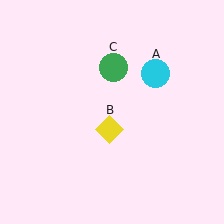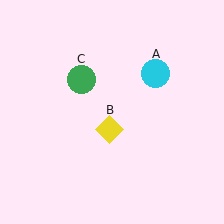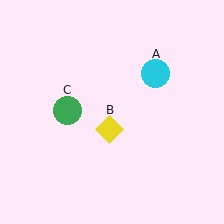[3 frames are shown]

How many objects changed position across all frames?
1 object changed position: green circle (object C).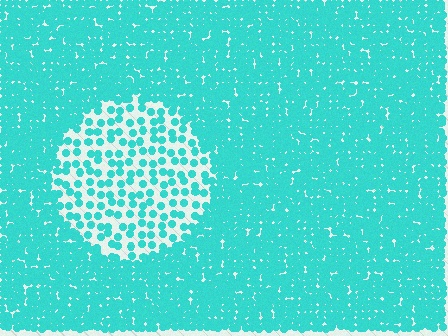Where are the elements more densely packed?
The elements are more densely packed outside the circle boundary.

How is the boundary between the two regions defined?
The boundary is defined by a change in element density (approximately 2.7x ratio). All elements are the same color, size, and shape.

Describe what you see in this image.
The image contains small cyan elements arranged at two different densities. A circle-shaped region is visible where the elements are less densely packed than the surrounding area.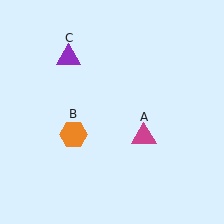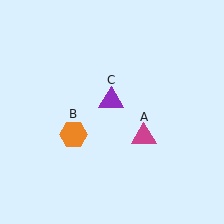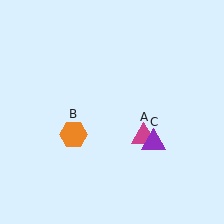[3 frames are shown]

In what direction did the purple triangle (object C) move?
The purple triangle (object C) moved down and to the right.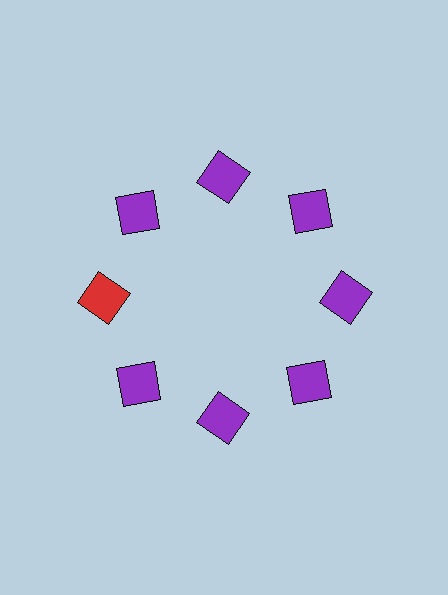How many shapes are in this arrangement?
There are 8 shapes arranged in a ring pattern.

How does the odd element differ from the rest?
It has a different color: red instead of purple.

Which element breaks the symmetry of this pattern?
The red square at roughly the 9 o'clock position breaks the symmetry. All other shapes are purple squares.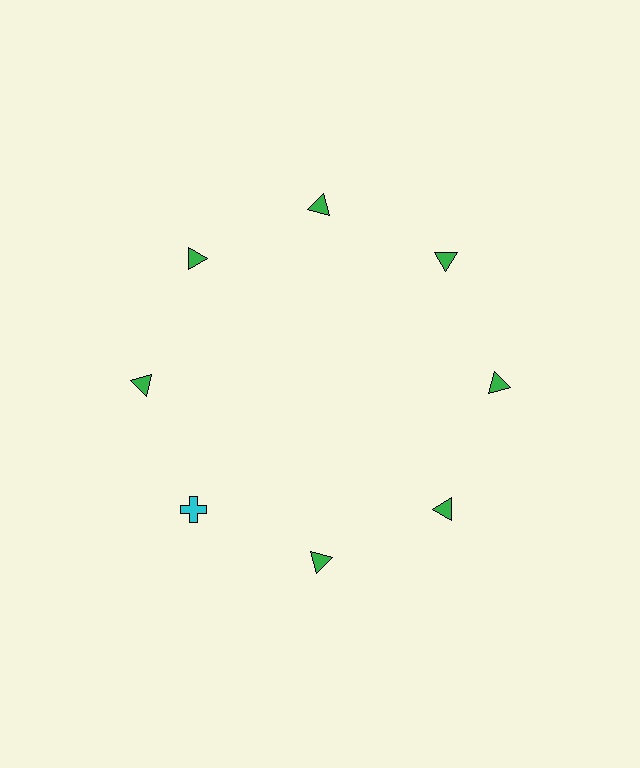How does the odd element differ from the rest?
It differs in both color (cyan instead of green) and shape (cross instead of triangle).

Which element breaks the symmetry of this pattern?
The cyan cross at roughly the 8 o'clock position breaks the symmetry. All other shapes are green triangles.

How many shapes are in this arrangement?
There are 8 shapes arranged in a ring pattern.